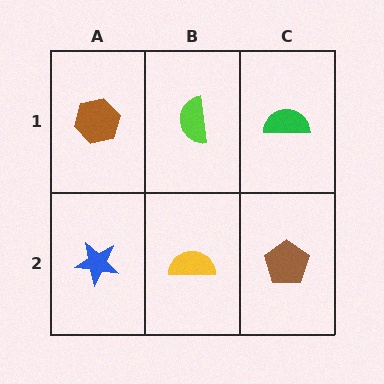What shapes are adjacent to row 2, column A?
A brown hexagon (row 1, column A), a yellow semicircle (row 2, column B).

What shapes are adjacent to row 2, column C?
A green semicircle (row 1, column C), a yellow semicircle (row 2, column B).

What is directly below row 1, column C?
A brown pentagon.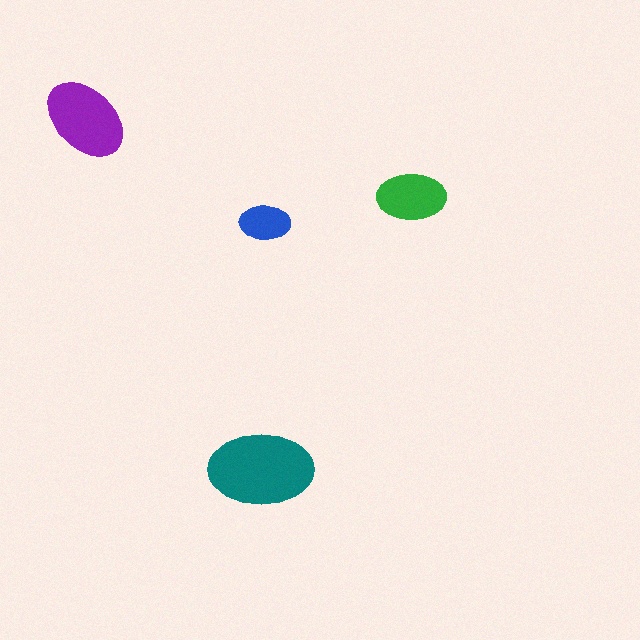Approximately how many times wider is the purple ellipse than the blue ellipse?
About 1.5 times wider.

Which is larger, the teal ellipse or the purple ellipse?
The teal one.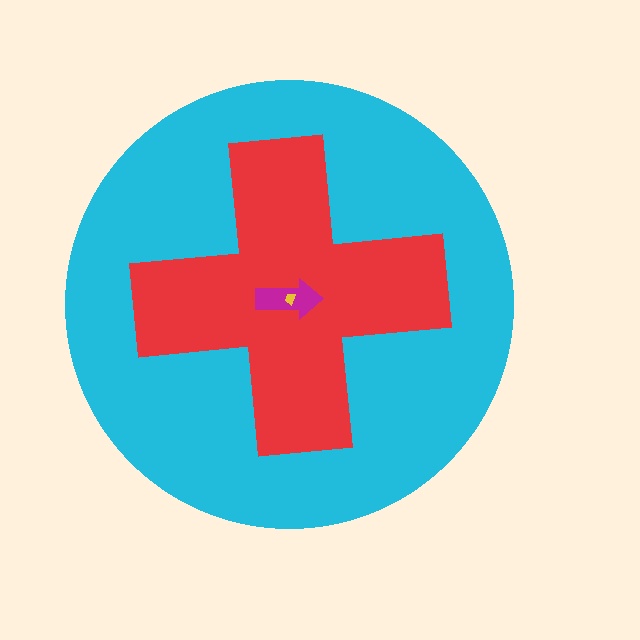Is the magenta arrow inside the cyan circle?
Yes.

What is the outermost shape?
The cyan circle.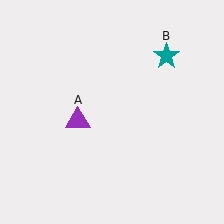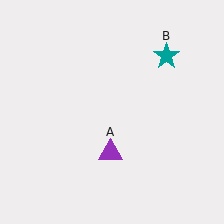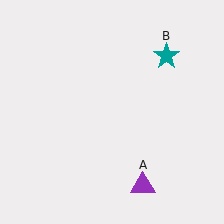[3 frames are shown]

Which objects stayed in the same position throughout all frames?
Teal star (object B) remained stationary.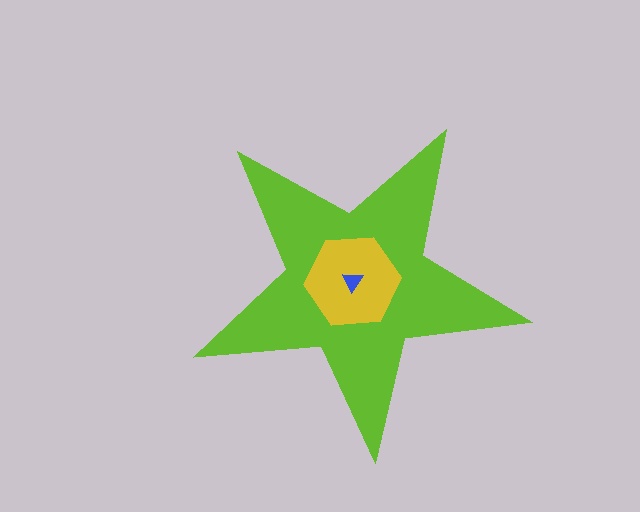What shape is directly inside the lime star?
The yellow hexagon.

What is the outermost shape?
The lime star.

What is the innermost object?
The blue triangle.